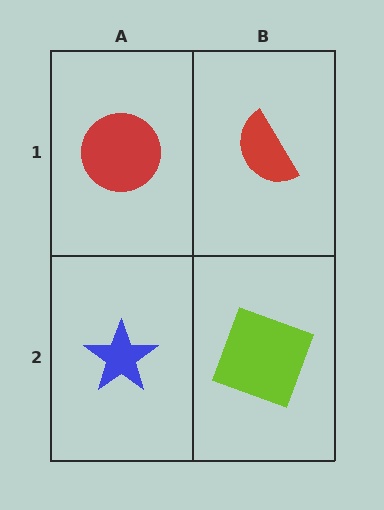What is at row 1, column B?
A red semicircle.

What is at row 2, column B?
A lime square.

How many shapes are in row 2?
2 shapes.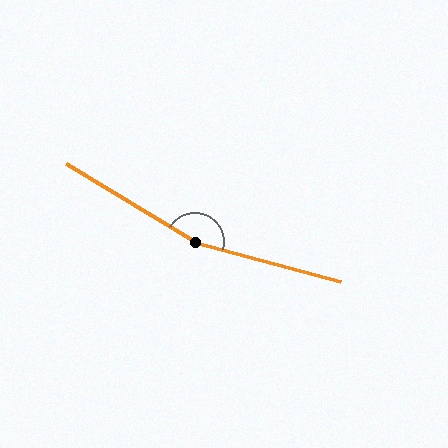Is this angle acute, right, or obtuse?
It is obtuse.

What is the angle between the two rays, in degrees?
Approximately 164 degrees.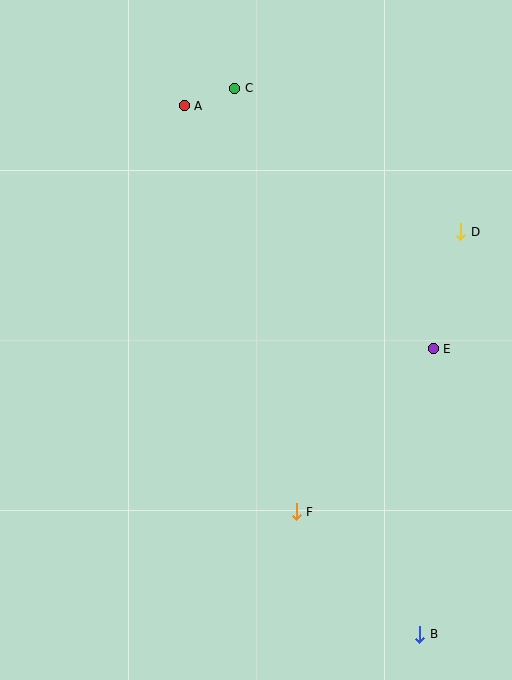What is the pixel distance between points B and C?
The distance between B and C is 577 pixels.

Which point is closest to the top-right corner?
Point D is closest to the top-right corner.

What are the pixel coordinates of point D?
Point D is at (461, 232).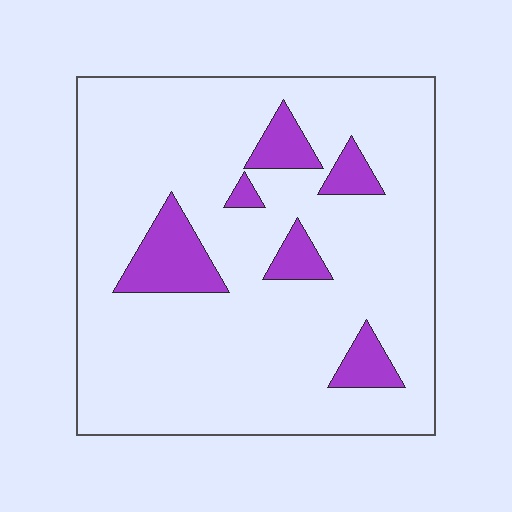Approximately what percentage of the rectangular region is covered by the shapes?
Approximately 15%.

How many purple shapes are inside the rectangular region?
6.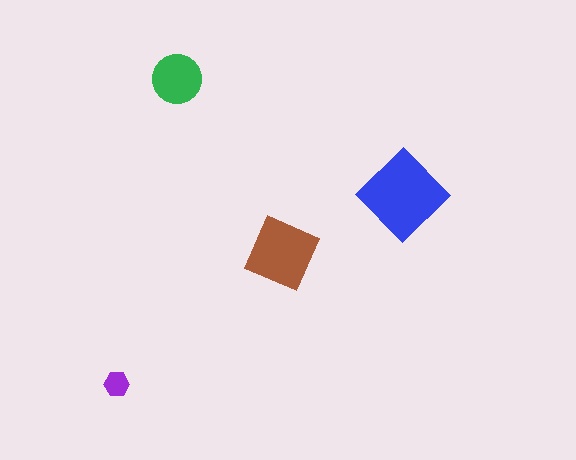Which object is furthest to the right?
The blue diamond is rightmost.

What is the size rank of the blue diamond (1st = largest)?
1st.